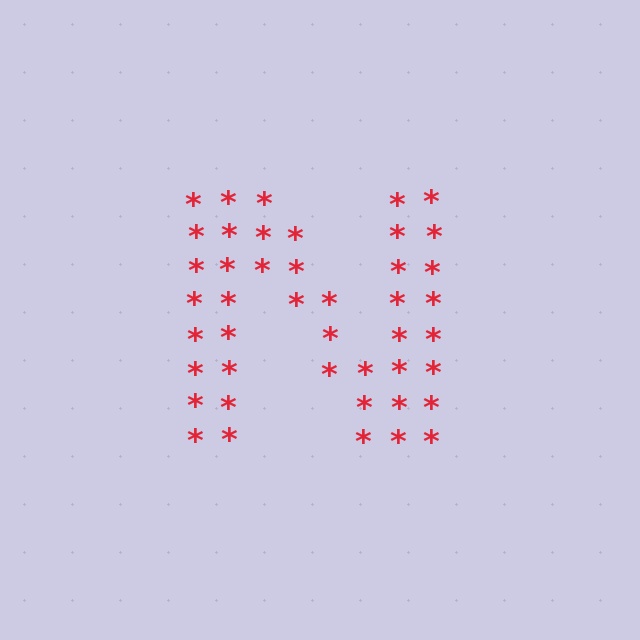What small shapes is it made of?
It is made of small asterisks.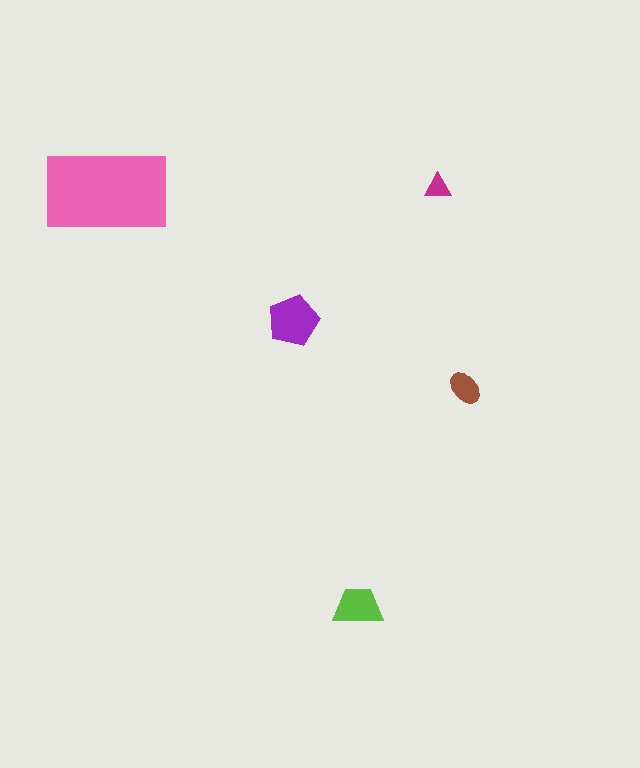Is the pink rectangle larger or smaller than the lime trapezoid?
Larger.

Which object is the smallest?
The magenta triangle.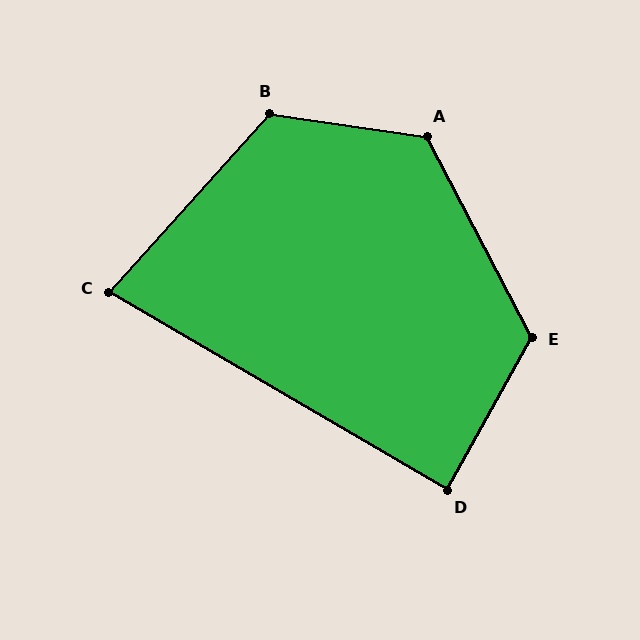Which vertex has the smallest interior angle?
C, at approximately 78 degrees.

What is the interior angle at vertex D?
Approximately 89 degrees (approximately right).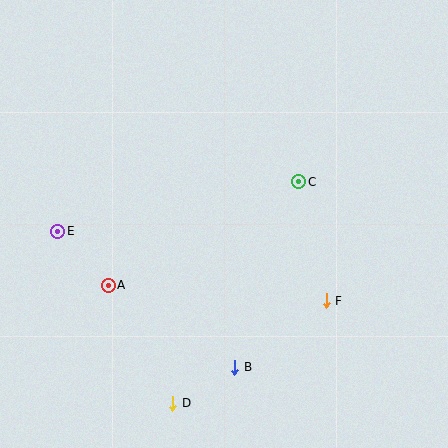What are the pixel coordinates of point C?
Point C is at (299, 182).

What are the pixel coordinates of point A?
Point A is at (108, 285).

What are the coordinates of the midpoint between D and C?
The midpoint between D and C is at (236, 293).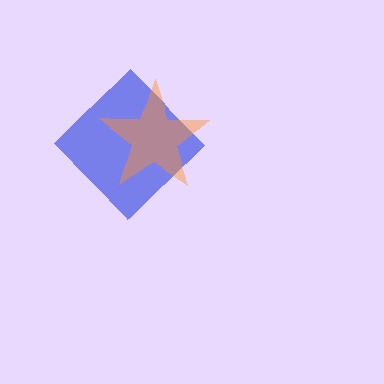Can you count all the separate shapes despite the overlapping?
Yes, there are 2 separate shapes.